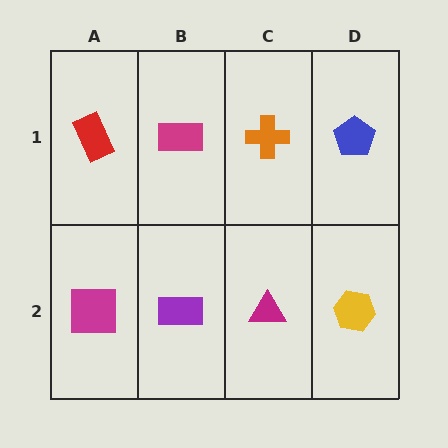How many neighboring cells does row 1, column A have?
2.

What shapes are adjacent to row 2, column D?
A blue pentagon (row 1, column D), a magenta triangle (row 2, column C).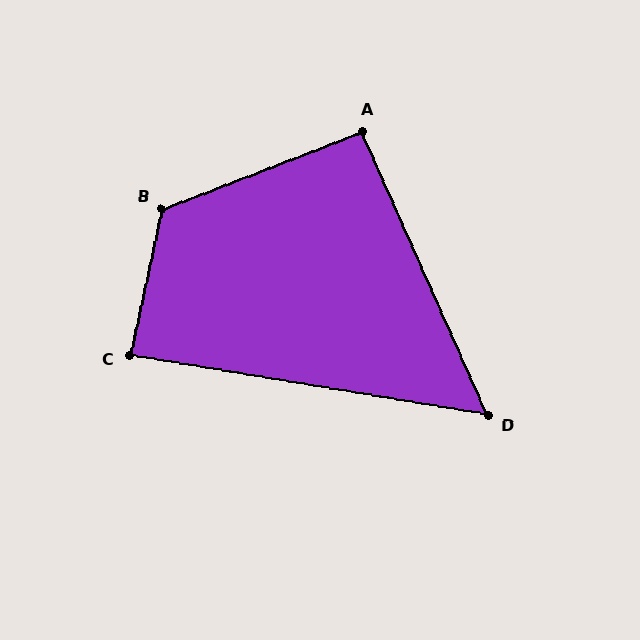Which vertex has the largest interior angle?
B, at approximately 123 degrees.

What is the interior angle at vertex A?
Approximately 93 degrees (approximately right).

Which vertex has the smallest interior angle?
D, at approximately 57 degrees.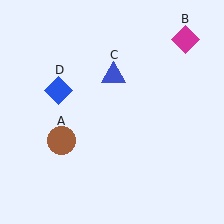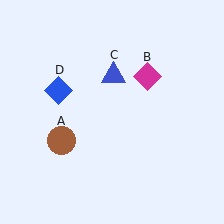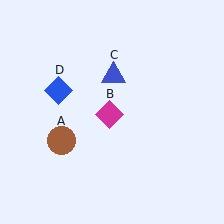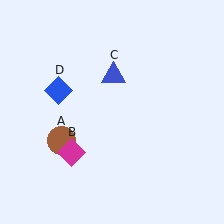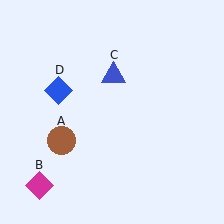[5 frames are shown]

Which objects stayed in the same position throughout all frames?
Brown circle (object A) and blue triangle (object C) and blue diamond (object D) remained stationary.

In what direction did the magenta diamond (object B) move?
The magenta diamond (object B) moved down and to the left.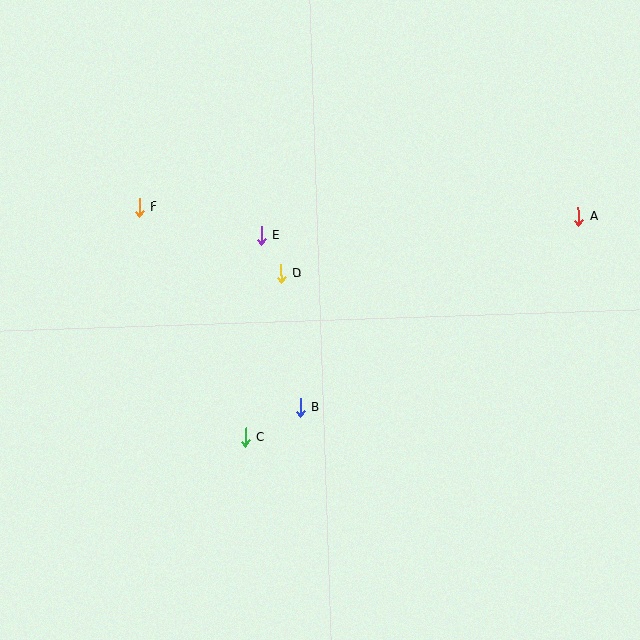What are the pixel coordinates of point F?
Point F is at (140, 207).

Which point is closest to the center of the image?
Point D at (281, 274) is closest to the center.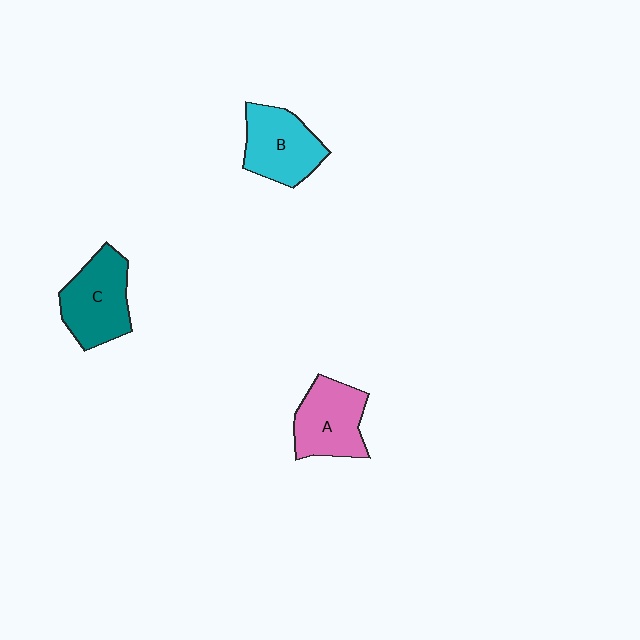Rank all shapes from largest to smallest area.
From largest to smallest: C (teal), B (cyan), A (pink).